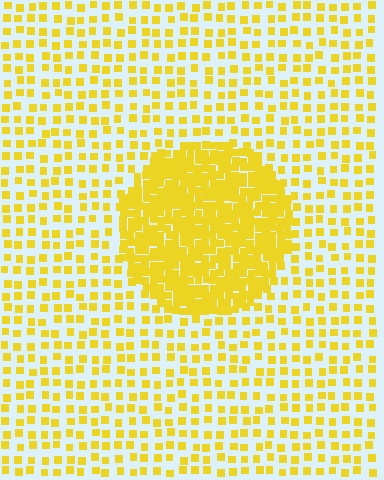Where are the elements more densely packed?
The elements are more densely packed inside the circle boundary.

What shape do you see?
I see a circle.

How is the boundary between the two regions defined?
The boundary is defined by a change in element density (approximately 2.8x ratio). All elements are the same color, size, and shape.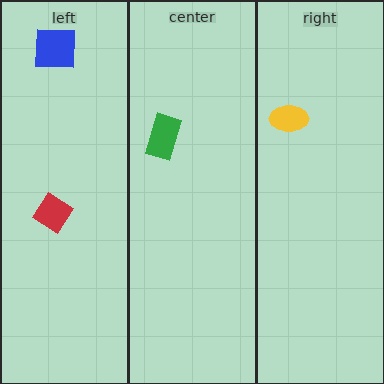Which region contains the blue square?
The left region.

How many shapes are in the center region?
1.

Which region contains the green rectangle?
The center region.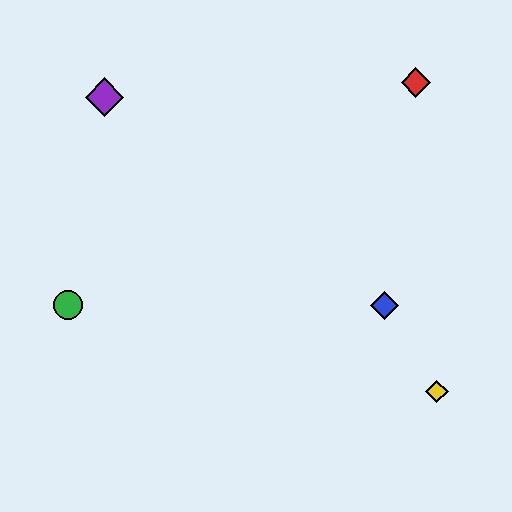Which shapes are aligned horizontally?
The blue diamond, the green circle are aligned horizontally.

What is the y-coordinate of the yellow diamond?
The yellow diamond is at y≈391.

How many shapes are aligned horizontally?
2 shapes (the blue diamond, the green circle) are aligned horizontally.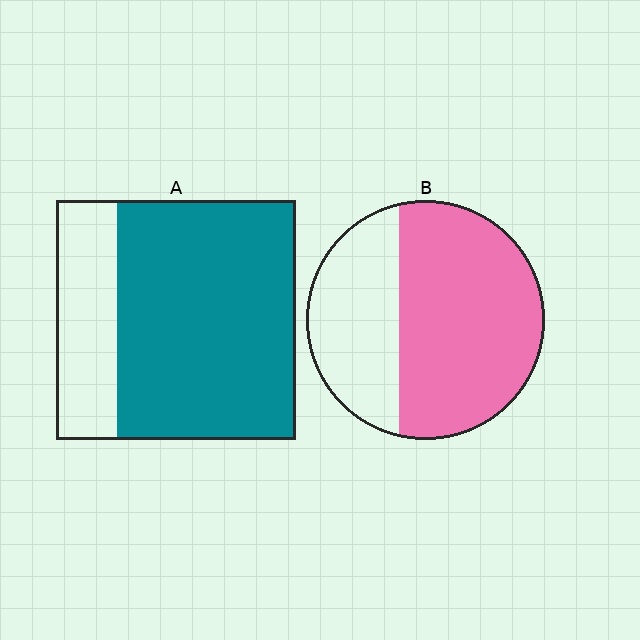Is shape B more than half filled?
Yes.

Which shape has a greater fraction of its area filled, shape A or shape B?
Shape A.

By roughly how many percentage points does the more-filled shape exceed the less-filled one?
By roughly 10 percentage points (A over B).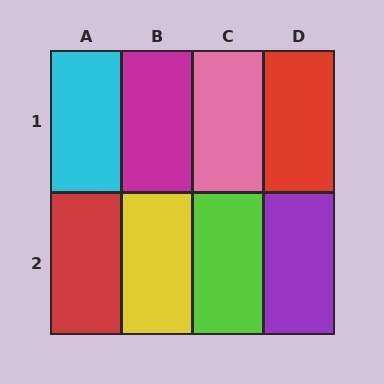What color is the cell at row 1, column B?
Magenta.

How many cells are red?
2 cells are red.